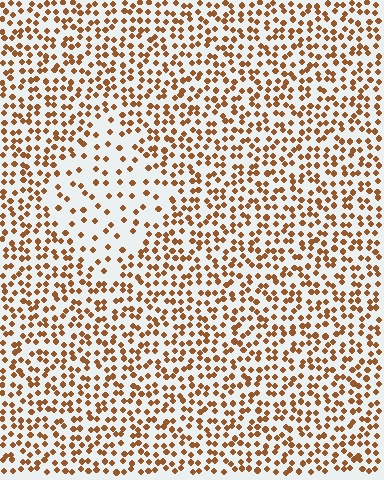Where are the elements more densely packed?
The elements are more densely packed outside the diamond boundary.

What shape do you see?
I see a diamond.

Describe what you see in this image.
The image contains small brown elements arranged at two different densities. A diamond-shaped region is visible where the elements are less densely packed than the surrounding area.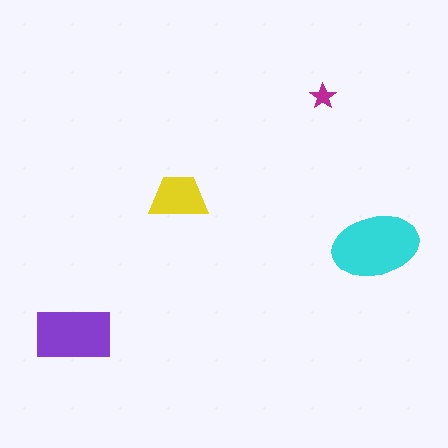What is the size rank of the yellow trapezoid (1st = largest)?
3rd.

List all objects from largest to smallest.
The cyan ellipse, the purple rectangle, the yellow trapezoid, the magenta star.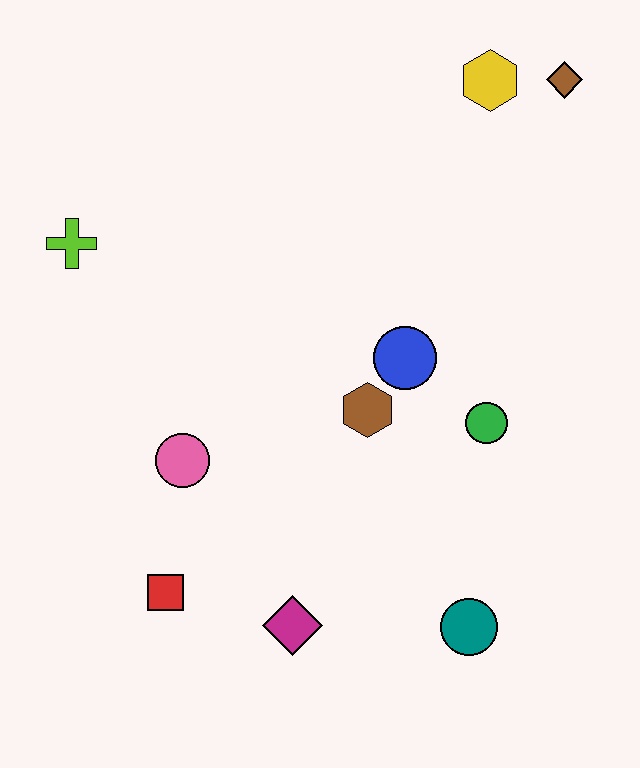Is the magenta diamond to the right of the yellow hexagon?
No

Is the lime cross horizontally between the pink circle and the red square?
No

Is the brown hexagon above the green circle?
Yes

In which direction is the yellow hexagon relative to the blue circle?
The yellow hexagon is above the blue circle.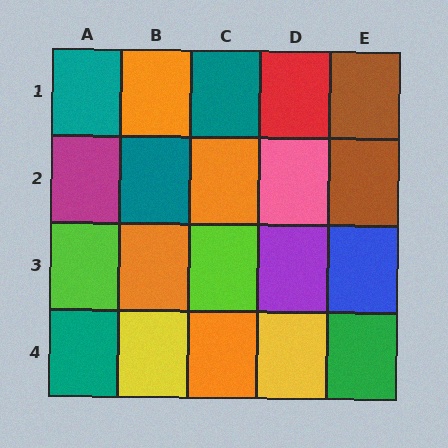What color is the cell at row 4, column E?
Green.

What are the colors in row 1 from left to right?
Teal, orange, teal, red, brown.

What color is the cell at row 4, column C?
Orange.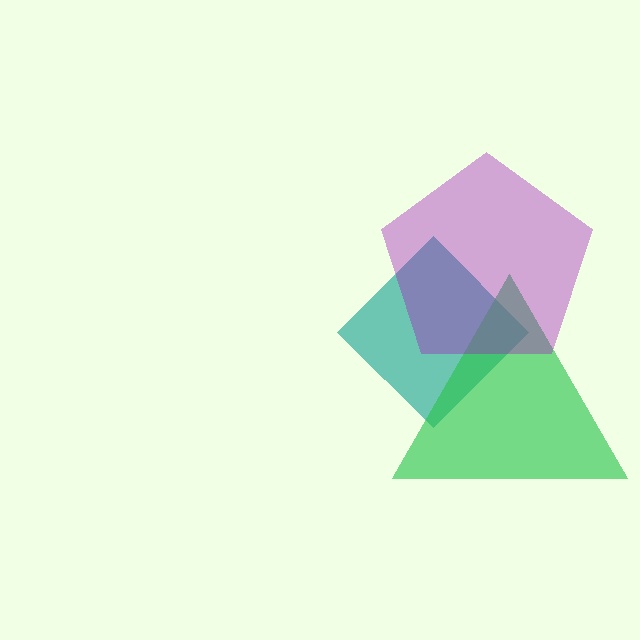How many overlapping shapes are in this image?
There are 3 overlapping shapes in the image.